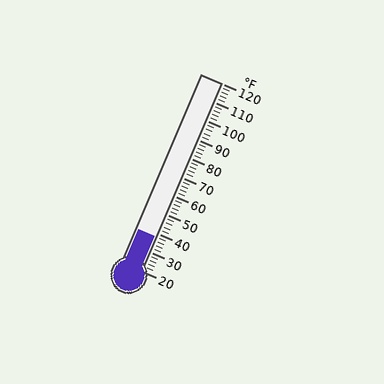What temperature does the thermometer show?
The thermometer shows approximately 38°F.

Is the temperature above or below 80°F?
The temperature is below 80°F.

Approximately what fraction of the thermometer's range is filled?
The thermometer is filled to approximately 20% of its range.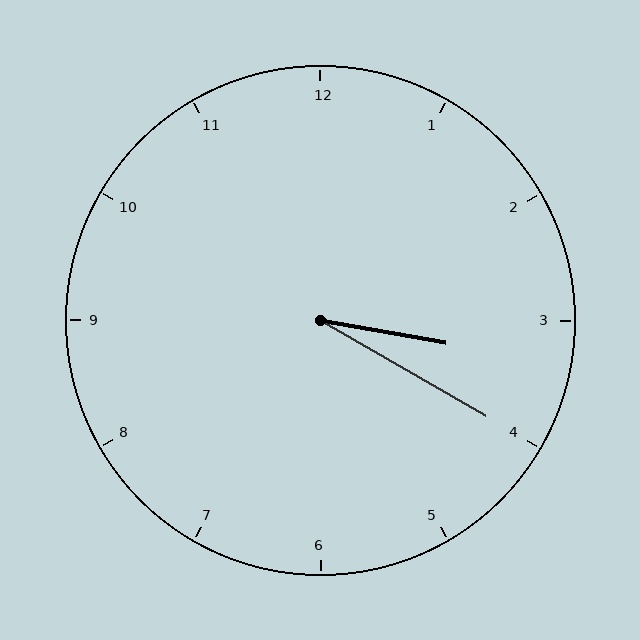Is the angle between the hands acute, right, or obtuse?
It is acute.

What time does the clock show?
3:20.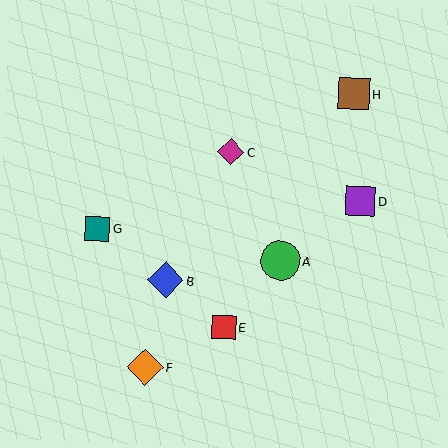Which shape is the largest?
The green circle (labeled A) is the largest.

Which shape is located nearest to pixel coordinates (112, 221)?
The teal square (labeled G) at (97, 229) is nearest to that location.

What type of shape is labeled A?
Shape A is a green circle.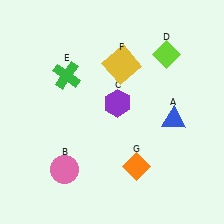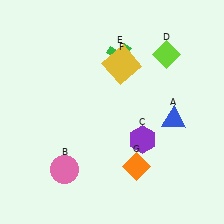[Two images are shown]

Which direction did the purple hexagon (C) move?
The purple hexagon (C) moved down.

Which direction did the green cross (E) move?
The green cross (E) moved right.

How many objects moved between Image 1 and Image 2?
2 objects moved between the two images.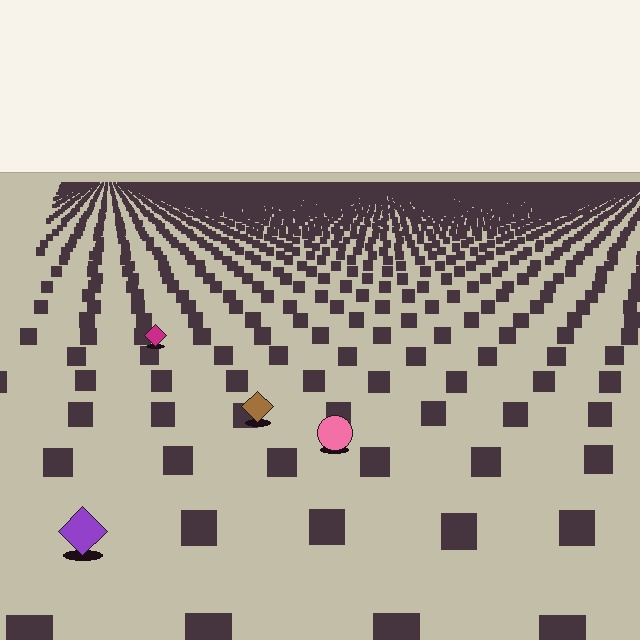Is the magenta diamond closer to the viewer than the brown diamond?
No. The brown diamond is closer — you can tell from the texture gradient: the ground texture is coarser near it.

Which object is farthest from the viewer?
The magenta diamond is farthest from the viewer. It appears smaller and the ground texture around it is denser.